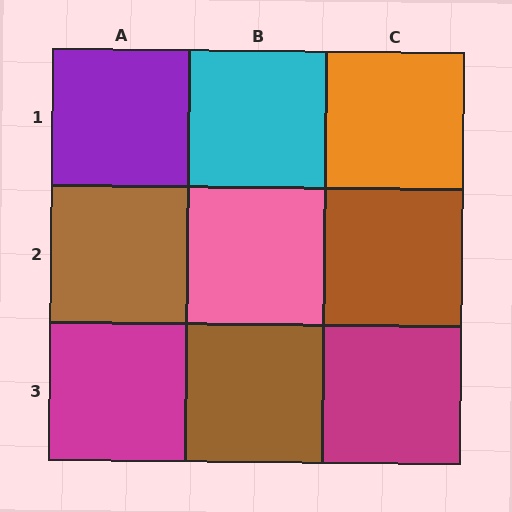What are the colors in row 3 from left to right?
Magenta, brown, magenta.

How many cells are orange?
1 cell is orange.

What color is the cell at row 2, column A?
Brown.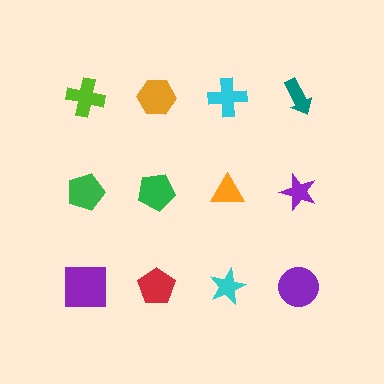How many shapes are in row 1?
4 shapes.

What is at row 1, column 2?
An orange hexagon.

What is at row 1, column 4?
A teal arrow.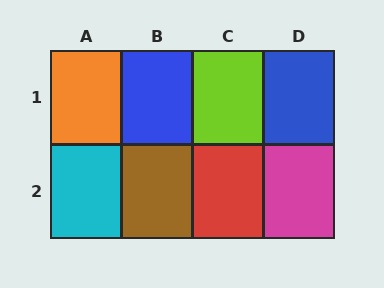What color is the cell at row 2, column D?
Magenta.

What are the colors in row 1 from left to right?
Orange, blue, lime, blue.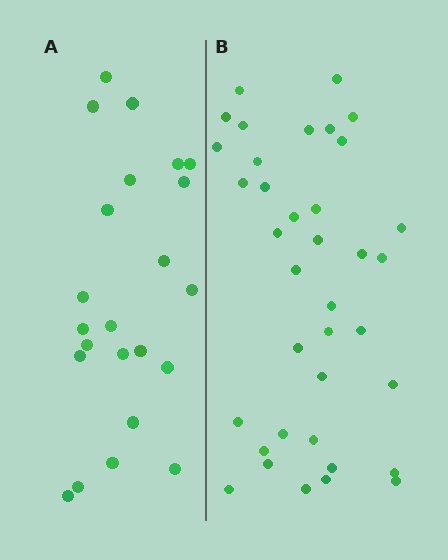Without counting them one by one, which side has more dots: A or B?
Region B (the right region) has more dots.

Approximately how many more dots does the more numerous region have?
Region B has approximately 15 more dots than region A.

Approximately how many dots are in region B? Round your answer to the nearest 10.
About 40 dots. (The exact count is 37, which rounds to 40.)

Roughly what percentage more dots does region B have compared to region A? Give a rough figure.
About 60% more.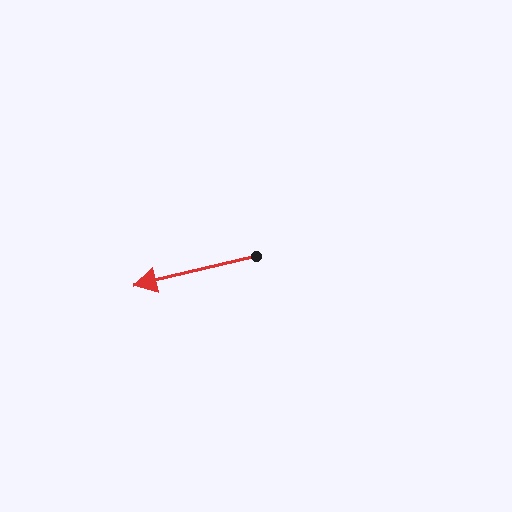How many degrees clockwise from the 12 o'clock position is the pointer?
Approximately 257 degrees.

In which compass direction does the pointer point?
West.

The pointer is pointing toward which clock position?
Roughly 9 o'clock.